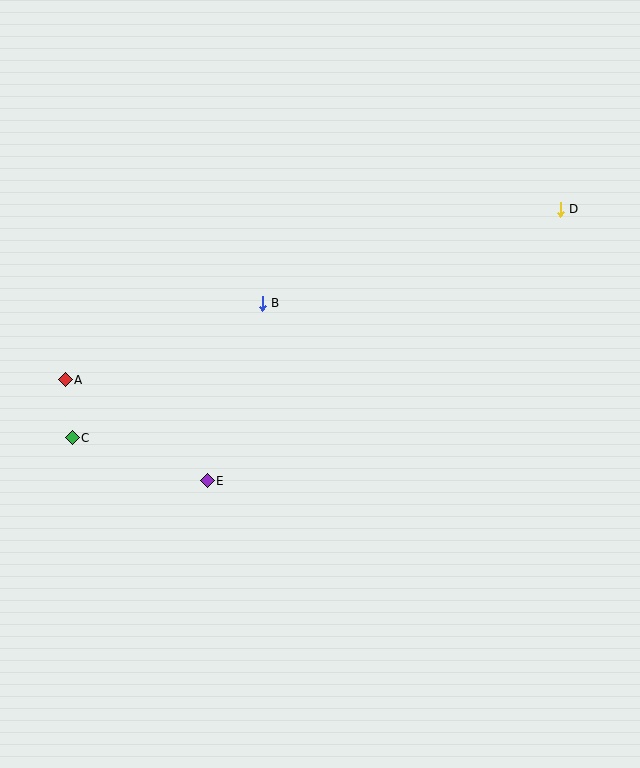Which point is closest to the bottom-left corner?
Point C is closest to the bottom-left corner.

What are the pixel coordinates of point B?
Point B is at (262, 303).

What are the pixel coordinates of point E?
Point E is at (207, 481).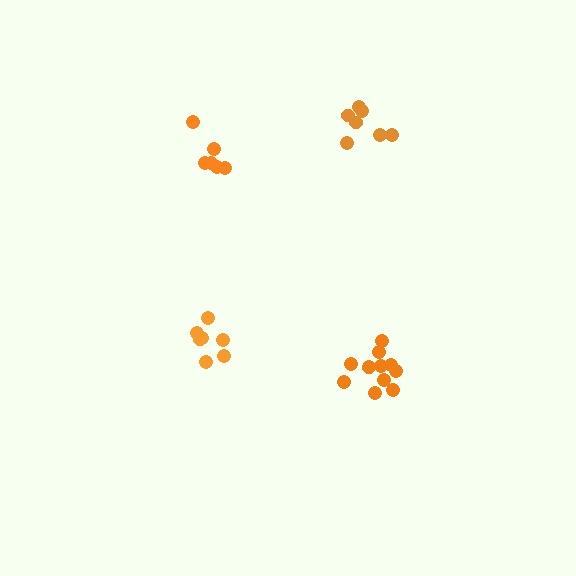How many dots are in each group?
Group 1: 7 dots, Group 2: 12 dots, Group 3: 7 dots, Group 4: 6 dots (32 total).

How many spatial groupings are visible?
There are 4 spatial groupings.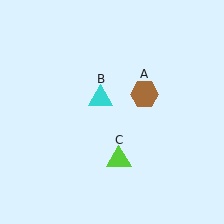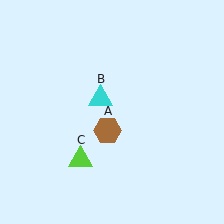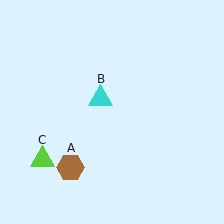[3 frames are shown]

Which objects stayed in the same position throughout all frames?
Cyan triangle (object B) remained stationary.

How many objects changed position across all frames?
2 objects changed position: brown hexagon (object A), lime triangle (object C).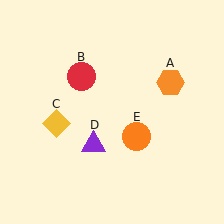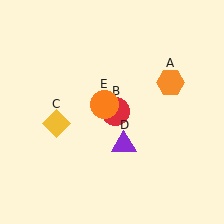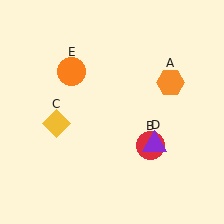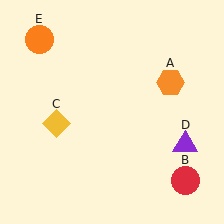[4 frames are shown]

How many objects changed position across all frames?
3 objects changed position: red circle (object B), purple triangle (object D), orange circle (object E).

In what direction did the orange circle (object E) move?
The orange circle (object E) moved up and to the left.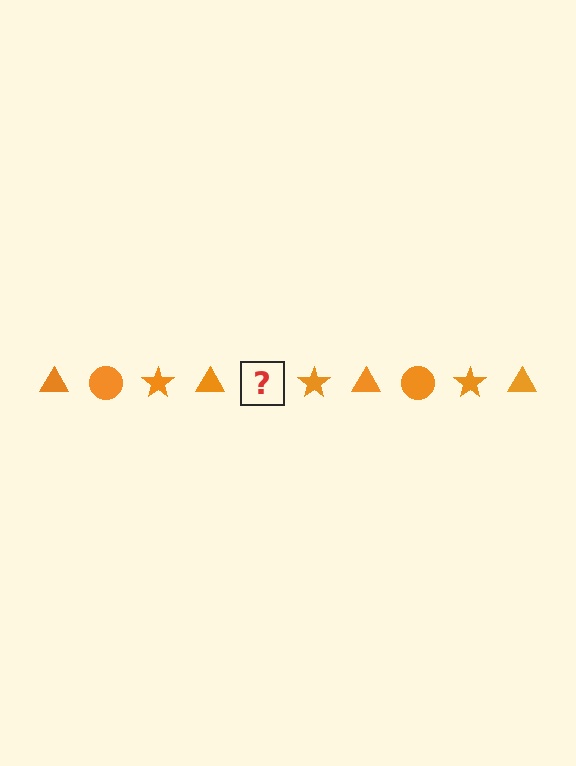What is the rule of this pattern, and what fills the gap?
The rule is that the pattern cycles through triangle, circle, star shapes in orange. The gap should be filled with an orange circle.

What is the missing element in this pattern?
The missing element is an orange circle.